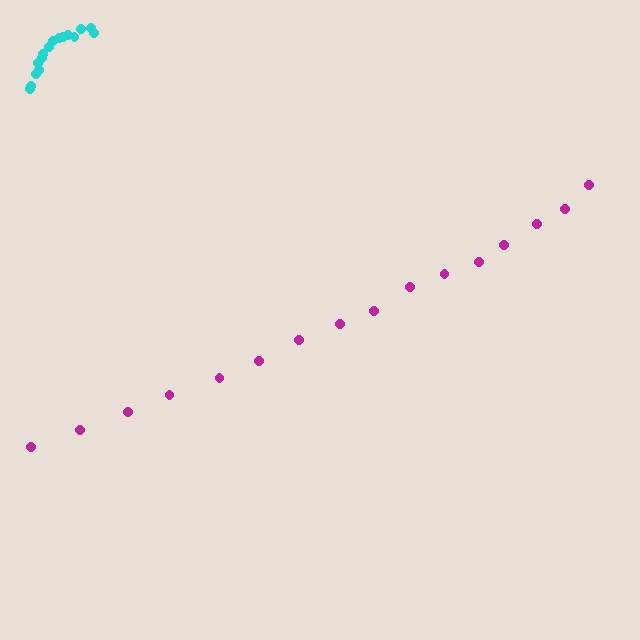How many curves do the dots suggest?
There are 2 distinct paths.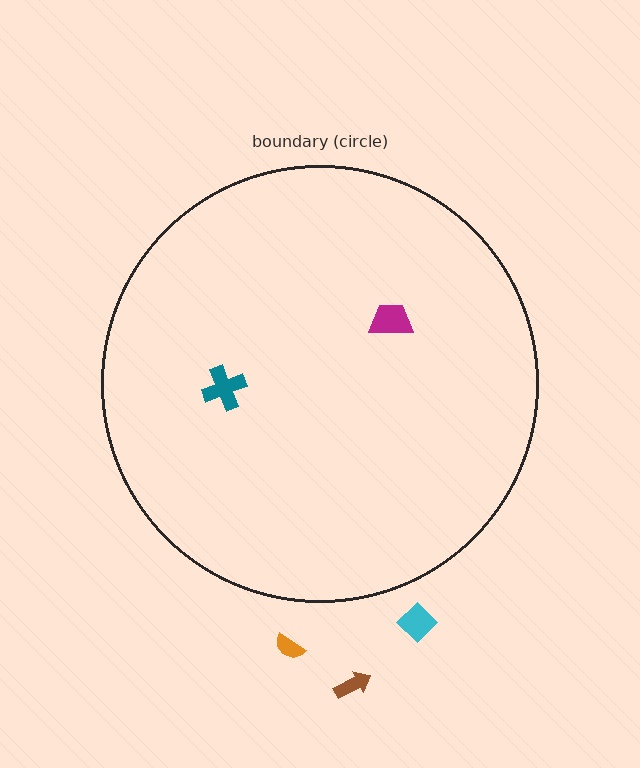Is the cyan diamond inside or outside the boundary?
Outside.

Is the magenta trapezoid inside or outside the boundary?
Inside.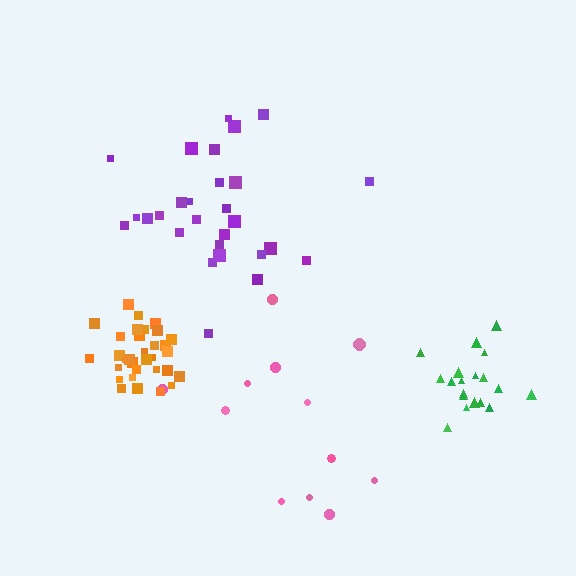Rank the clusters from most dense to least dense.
orange, green, purple, pink.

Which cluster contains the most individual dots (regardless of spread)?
Orange (32).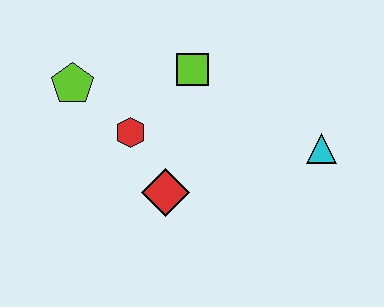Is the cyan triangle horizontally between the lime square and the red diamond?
No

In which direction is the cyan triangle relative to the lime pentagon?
The cyan triangle is to the right of the lime pentagon.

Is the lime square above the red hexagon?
Yes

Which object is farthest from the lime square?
The cyan triangle is farthest from the lime square.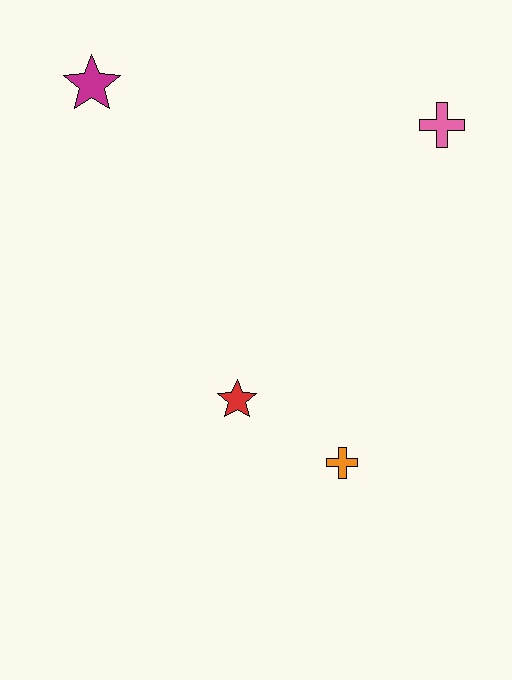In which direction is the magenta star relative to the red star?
The magenta star is above the red star.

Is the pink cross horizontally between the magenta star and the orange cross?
No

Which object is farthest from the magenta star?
The orange cross is farthest from the magenta star.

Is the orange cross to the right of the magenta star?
Yes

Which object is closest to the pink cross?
The red star is closest to the pink cross.